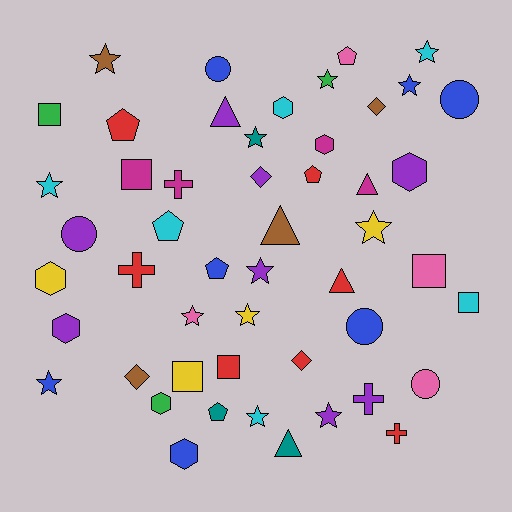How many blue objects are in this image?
There are 7 blue objects.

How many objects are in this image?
There are 50 objects.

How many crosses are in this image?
There are 4 crosses.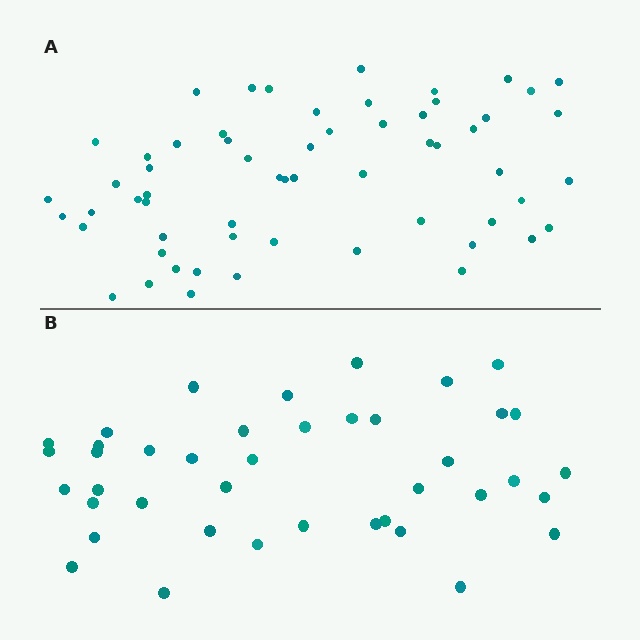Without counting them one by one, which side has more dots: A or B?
Region A (the top region) has more dots.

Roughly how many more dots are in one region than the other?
Region A has approximately 20 more dots than region B.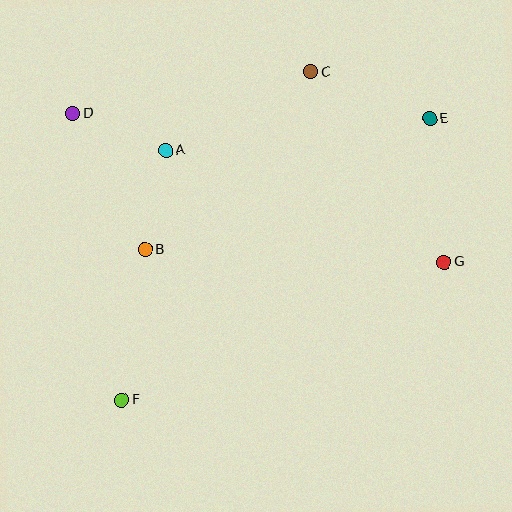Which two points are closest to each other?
Points A and D are closest to each other.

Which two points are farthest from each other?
Points E and F are farthest from each other.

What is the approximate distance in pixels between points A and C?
The distance between A and C is approximately 164 pixels.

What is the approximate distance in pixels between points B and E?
The distance between B and E is approximately 313 pixels.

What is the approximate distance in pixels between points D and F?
The distance between D and F is approximately 290 pixels.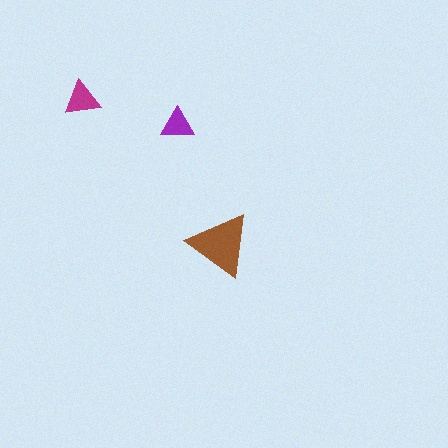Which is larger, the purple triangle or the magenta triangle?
The magenta one.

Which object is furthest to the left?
The magenta triangle is leftmost.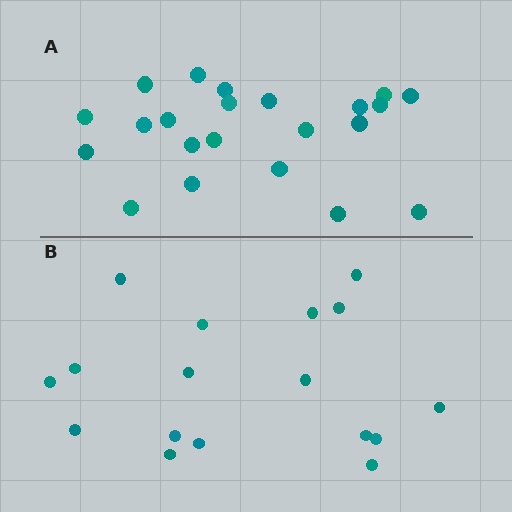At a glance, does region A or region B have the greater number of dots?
Region A (the top region) has more dots.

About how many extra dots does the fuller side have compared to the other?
Region A has about 5 more dots than region B.